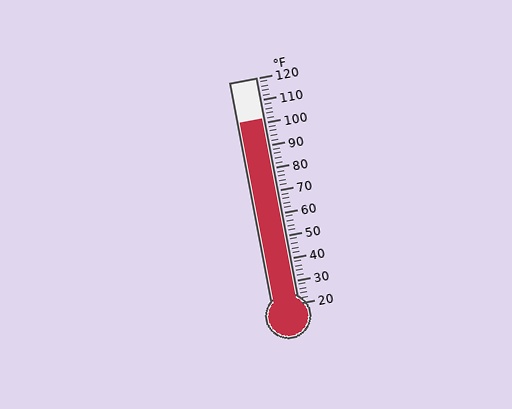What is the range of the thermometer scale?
The thermometer scale ranges from 20°F to 120°F.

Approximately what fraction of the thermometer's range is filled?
The thermometer is filled to approximately 80% of its range.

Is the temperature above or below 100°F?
The temperature is above 100°F.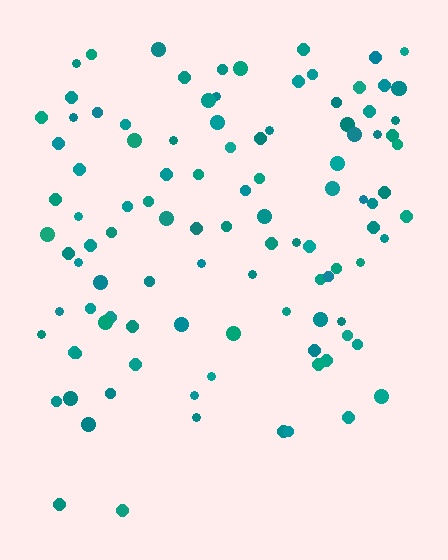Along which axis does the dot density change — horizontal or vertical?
Vertical.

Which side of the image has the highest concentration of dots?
The top.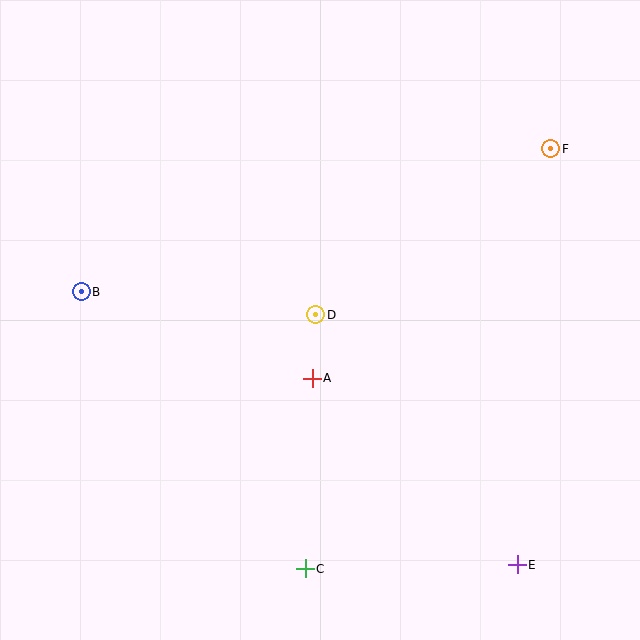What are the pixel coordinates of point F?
Point F is at (551, 149).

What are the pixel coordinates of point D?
Point D is at (316, 315).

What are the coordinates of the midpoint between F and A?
The midpoint between F and A is at (431, 263).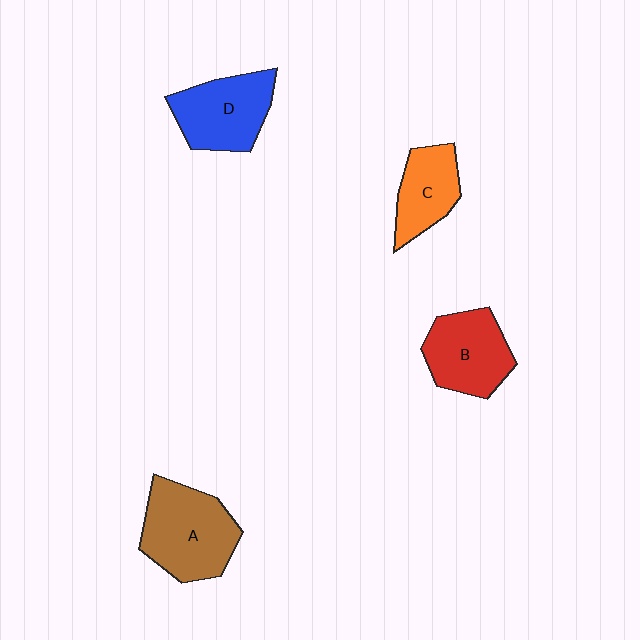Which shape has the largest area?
Shape A (brown).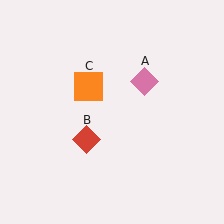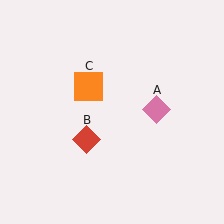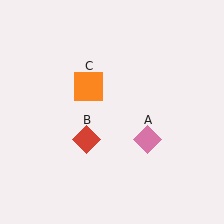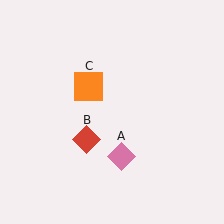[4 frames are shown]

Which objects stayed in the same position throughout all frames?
Red diamond (object B) and orange square (object C) remained stationary.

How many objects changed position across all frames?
1 object changed position: pink diamond (object A).